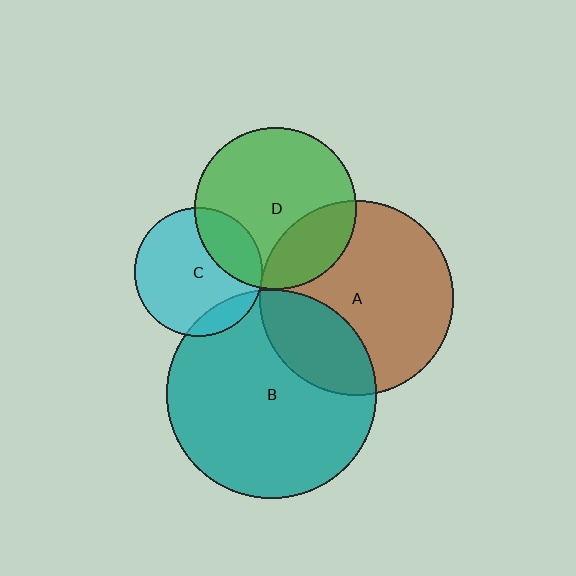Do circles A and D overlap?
Yes.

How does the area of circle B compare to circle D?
Approximately 1.7 times.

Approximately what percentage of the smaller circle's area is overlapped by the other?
Approximately 25%.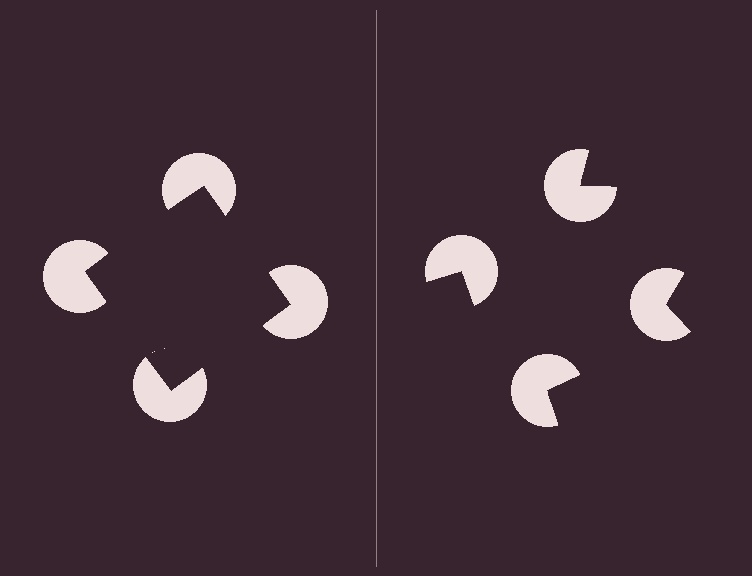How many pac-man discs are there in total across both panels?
8 — 4 on each side.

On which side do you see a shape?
An illusory square appears on the left side. On the right side the wedge cuts are rotated, so no coherent shape forms.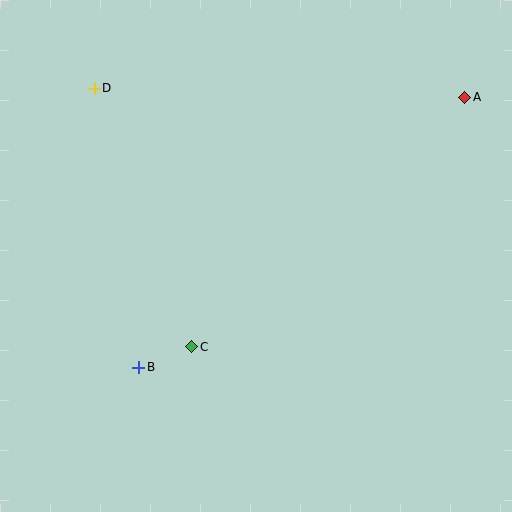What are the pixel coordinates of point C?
Point C is at (192, 347).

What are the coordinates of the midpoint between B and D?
The midpoint between B and D is at (116, 228).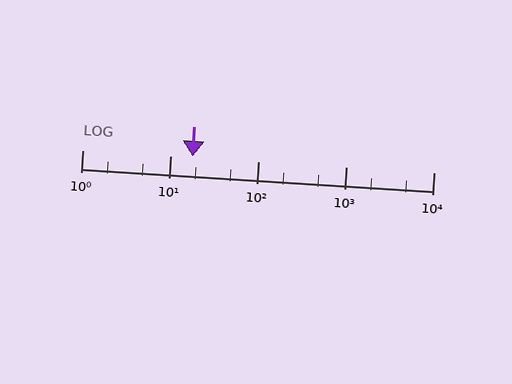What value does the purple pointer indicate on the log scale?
The pointer indicates approximately 18.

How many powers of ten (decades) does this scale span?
The scale spans 4 decades, from 1 to 10000.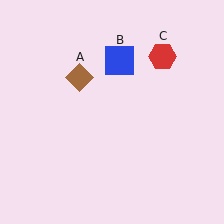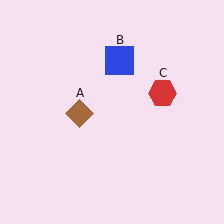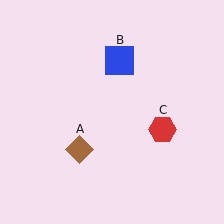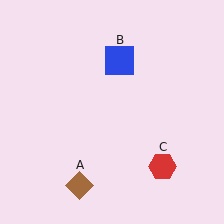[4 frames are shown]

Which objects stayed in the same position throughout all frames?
Blue square (object B) remained stationary.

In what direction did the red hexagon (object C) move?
The red hexagon (object C) moved down.